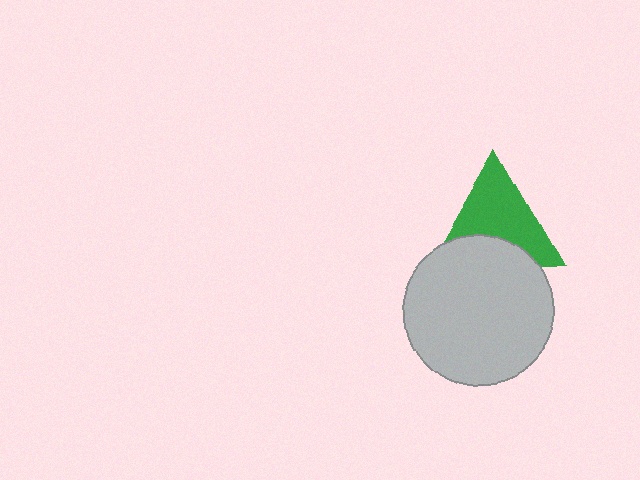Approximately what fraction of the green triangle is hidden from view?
Roughly 35% of the green triangle is hidden behind the light gray circle.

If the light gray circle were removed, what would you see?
You would see the complete green triangle.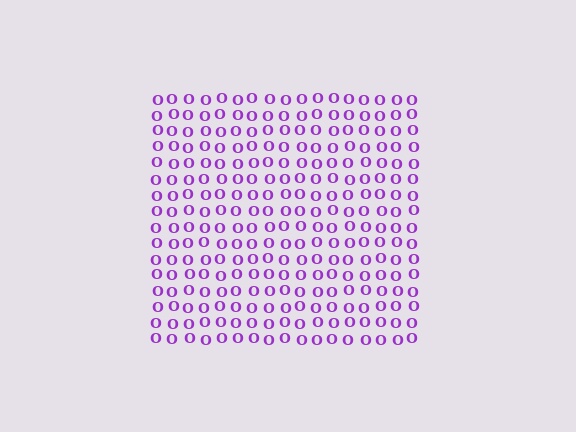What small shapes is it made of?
It is made of small letter O's.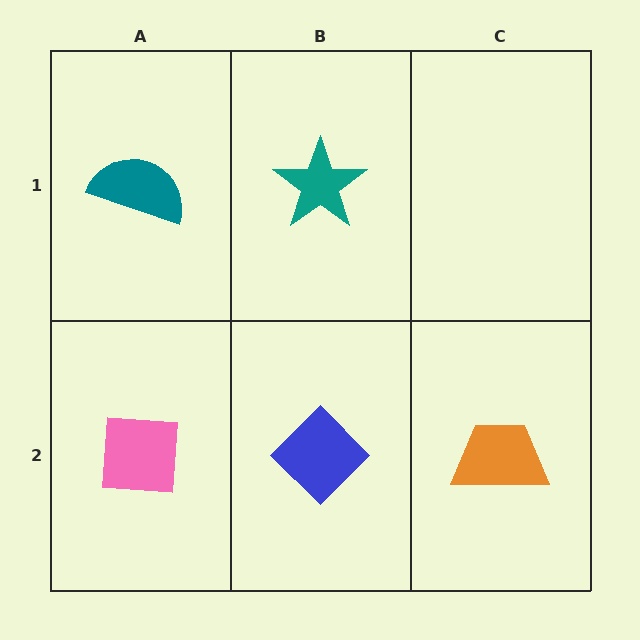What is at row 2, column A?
A pink square.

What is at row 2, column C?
An orange trapezoid.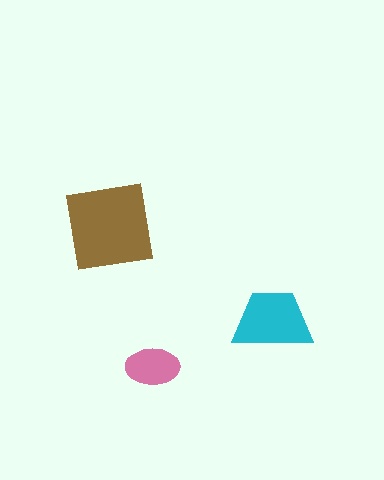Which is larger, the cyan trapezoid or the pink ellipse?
The cyan trapezoid.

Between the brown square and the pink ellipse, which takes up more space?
The brown square.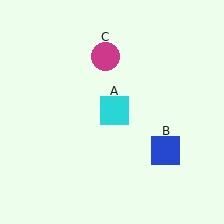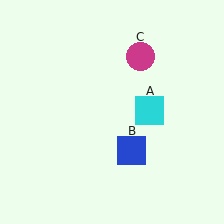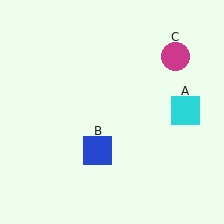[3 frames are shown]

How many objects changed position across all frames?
3 objects changed position: cyan square (object A), blue square (object B), magenta circle (object C).